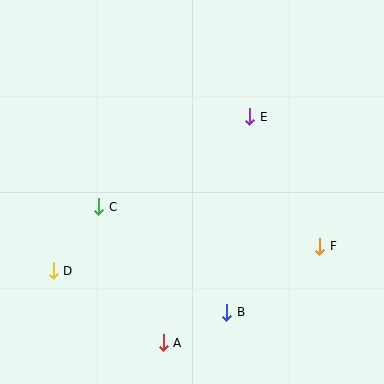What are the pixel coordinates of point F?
Point F is at (320, 246).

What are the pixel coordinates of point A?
Point A is at (163, 343).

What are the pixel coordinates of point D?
Point D is at (53, 271).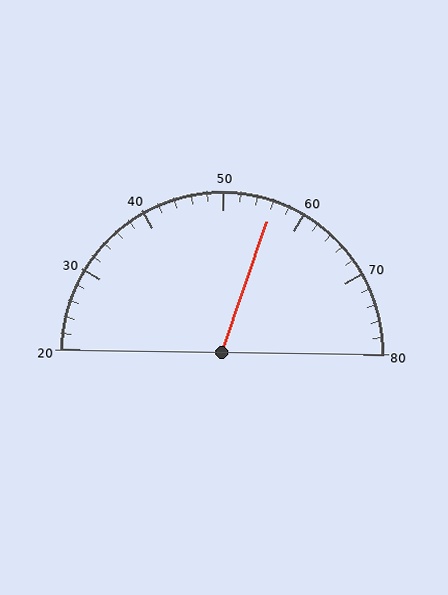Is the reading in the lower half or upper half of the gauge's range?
The reading is in the upper half of the range (20 to 80).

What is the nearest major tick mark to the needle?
The nearest major tick mark is 60.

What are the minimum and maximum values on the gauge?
The gauge ranges from 20 to 80.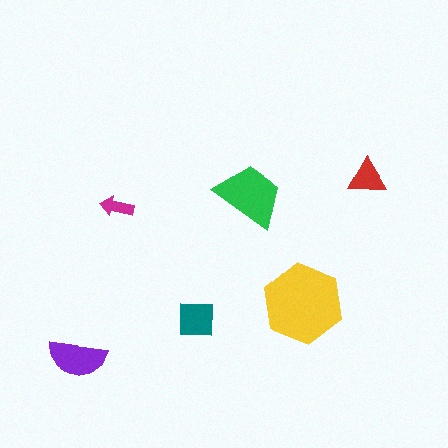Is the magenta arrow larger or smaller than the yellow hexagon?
Smaller.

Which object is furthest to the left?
The purple semicircle is leftmost.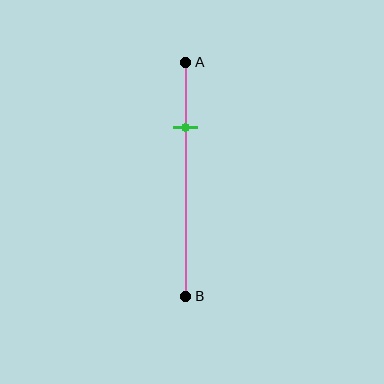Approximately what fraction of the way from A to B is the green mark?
The green mark is approximately 30% of the way from A to B.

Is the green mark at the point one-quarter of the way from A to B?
Yes, the mark is approximately at the one-quarter point.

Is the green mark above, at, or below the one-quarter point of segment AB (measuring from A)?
The green mark is approximately at the one-quarter point of segment AB.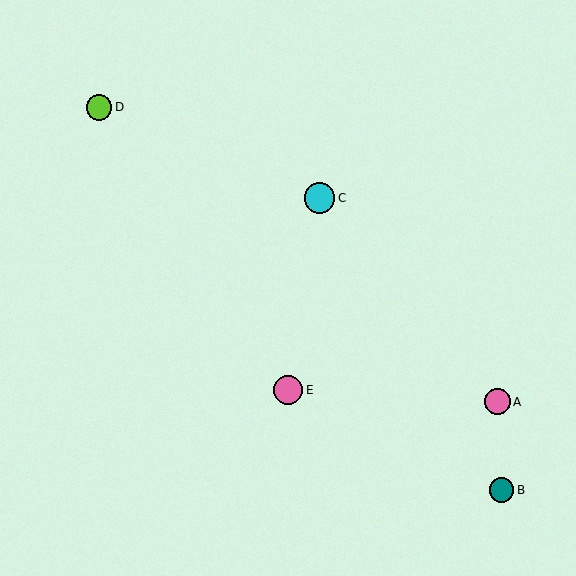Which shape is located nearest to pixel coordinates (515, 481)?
The teal circle (labeled B) at (501, 490) is nearest to that location.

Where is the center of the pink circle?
The center of the pink circle is at (288, 390).